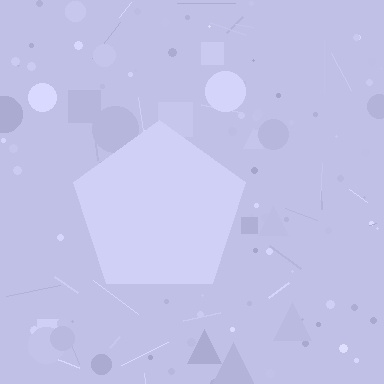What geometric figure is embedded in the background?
A pentagon is embedded in the background.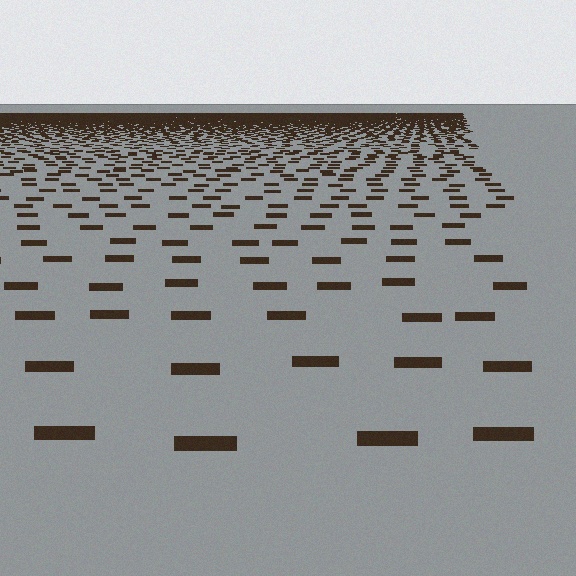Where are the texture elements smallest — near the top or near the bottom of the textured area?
Near the top.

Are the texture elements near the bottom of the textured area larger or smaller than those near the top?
Larger. Near the bottom, elements are closer to the viewer and appear at a bigger on-screen size.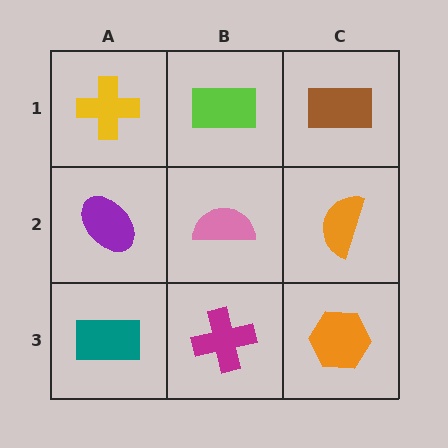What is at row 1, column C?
A brown rectangle.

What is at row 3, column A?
A teal rectangle.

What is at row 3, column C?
An orange hexagon.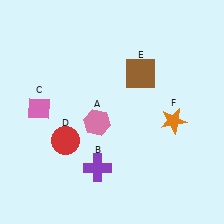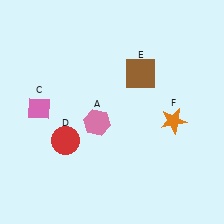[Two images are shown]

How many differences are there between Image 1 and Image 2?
There is 1 difference between the two images.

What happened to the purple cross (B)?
The purple cross (B) was removed in Image 2. It was in the bottom-left area of Image 1.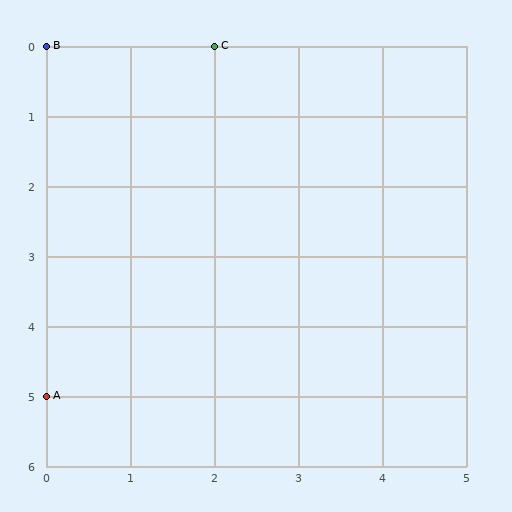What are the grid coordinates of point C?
Point C is at grid coordinates (2, 0).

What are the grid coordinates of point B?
Point B is at grid coordinates (0, 0).